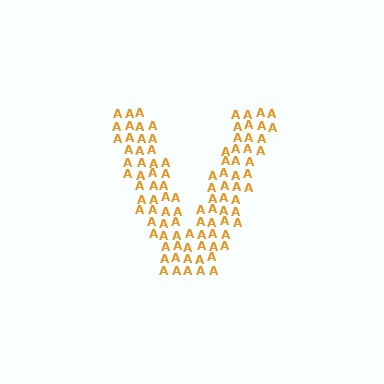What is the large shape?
The large shape is the letter V.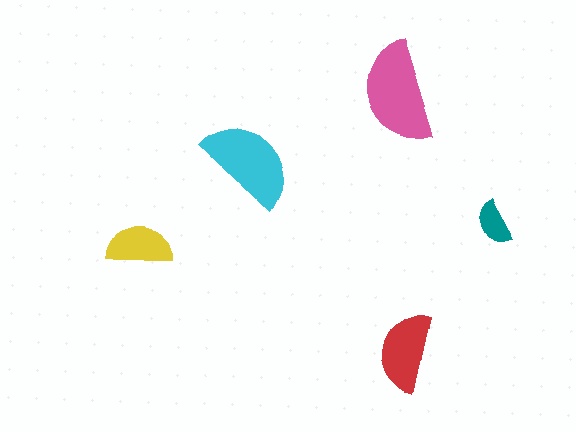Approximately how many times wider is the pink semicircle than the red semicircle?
About 1.5 times wider.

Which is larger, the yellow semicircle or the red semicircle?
The red one.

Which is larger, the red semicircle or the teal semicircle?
The red one.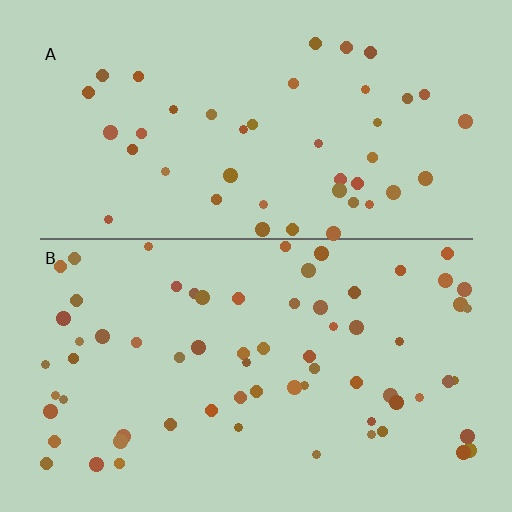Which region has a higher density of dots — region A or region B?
B (the bottom).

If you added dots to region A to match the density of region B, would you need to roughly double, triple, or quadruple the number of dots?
Approximately double.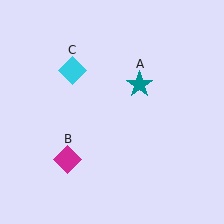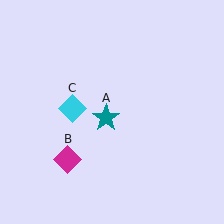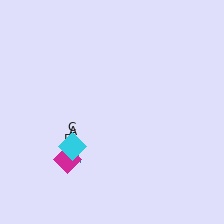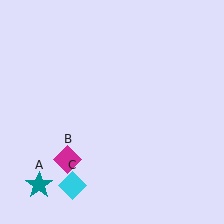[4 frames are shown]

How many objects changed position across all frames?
2 objects changed position: teal star (object A), cyan diamond (object C).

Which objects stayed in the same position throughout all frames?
Magenta diamond (object B) remained stationary.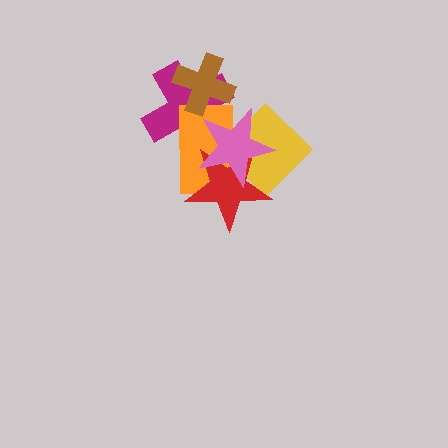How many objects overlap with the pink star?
4 objects overlap with the pink star.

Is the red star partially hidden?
Yes, it is partially covered by another shape.